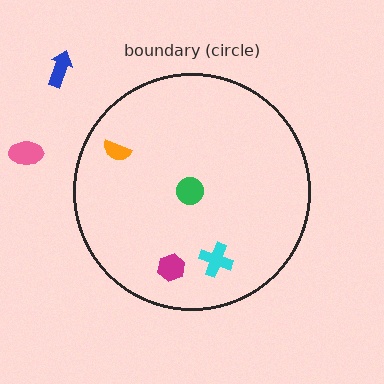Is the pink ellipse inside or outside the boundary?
Outside.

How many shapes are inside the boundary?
4 inside, 2 outside.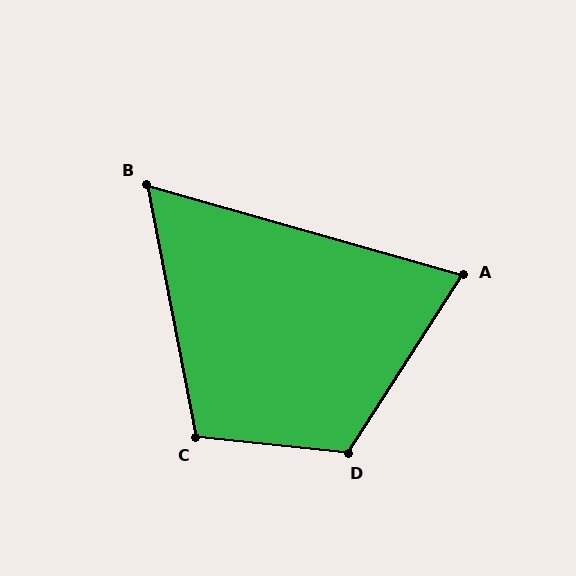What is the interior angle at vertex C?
Approximately 107 degrees (obtuse).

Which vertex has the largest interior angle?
D, at approximately 117 degrees.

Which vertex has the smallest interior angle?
B, at approximately 63 degrees.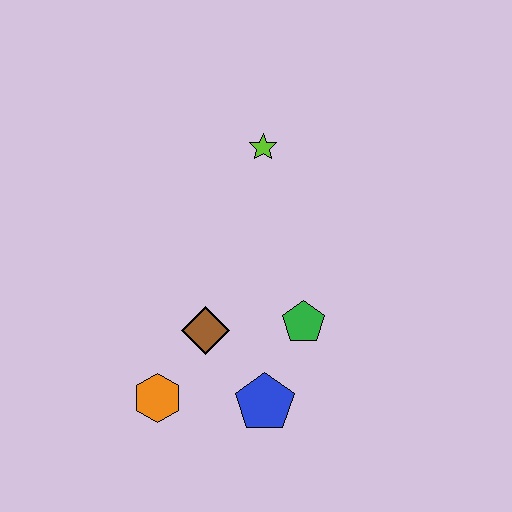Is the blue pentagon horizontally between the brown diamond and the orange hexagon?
No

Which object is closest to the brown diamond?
The orange hexagon is closest to the brown diamond.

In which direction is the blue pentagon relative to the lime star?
The blue pentagon is below the lime star.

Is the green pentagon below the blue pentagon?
No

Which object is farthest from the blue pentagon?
The lime star is farthest from the blue pentagon.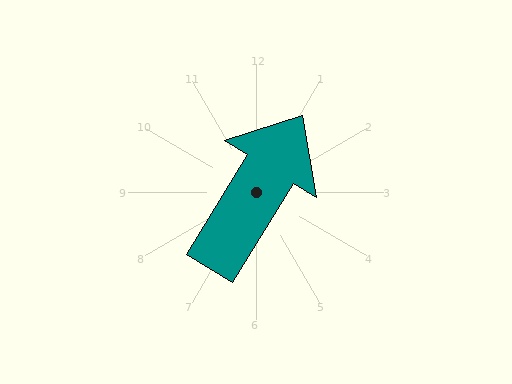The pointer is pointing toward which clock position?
Roughly 1 o'clock.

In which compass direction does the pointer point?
Northeast.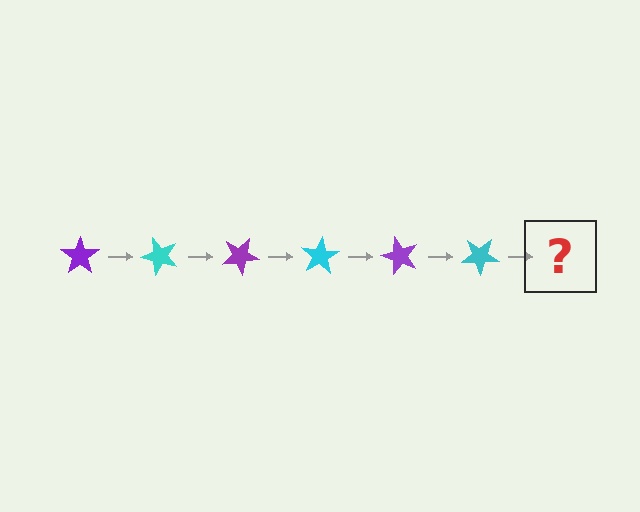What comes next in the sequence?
The next element should be a purple star, rotated 300 degrees from the start.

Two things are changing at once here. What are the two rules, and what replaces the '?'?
The two rules are that it rotates 50 degrees each step and the color cycles through purple and cyan. The '?' should be a purple star, rotated 300 degrees from the start.